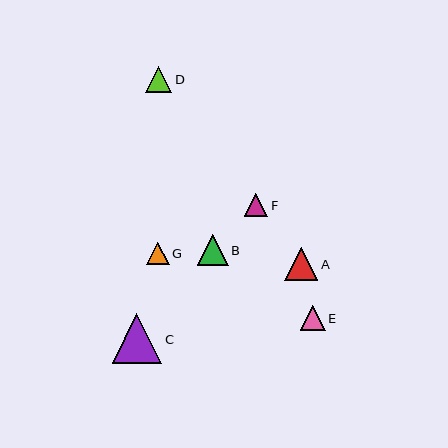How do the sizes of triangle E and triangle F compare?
Triangle E and triangle F are approximately the same size.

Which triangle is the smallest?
Triangle G is the smallest with a size of approximately 22 pixels.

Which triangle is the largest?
Triangle C is the largest with a size of approximately 50 pixels.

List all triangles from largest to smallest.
From largest to smallest: C, A, B, D, E, F, G.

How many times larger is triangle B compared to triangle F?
Triangle B is approximately 1.3 times the size of triangle F.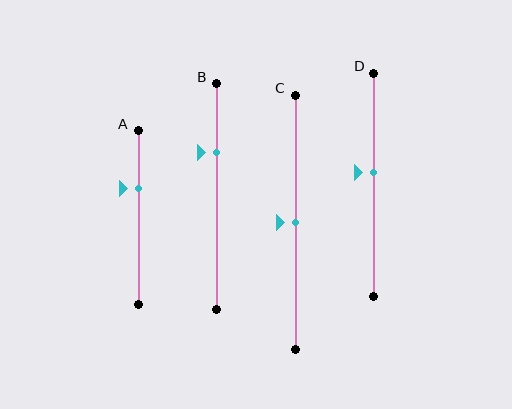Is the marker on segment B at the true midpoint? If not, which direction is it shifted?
No, the marker on segment B is shifted upward by about 20% of the segment length.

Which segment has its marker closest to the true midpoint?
Segment C has its marker closest to the true midpoint.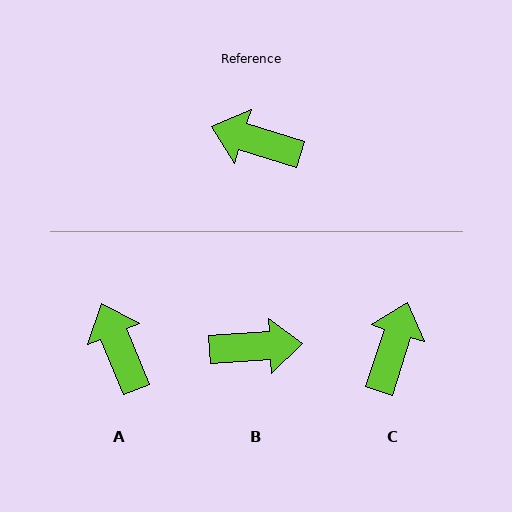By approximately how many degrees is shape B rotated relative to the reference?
Approximately 159 degrees clockwise.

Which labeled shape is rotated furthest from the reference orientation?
B, about 159 degrees away.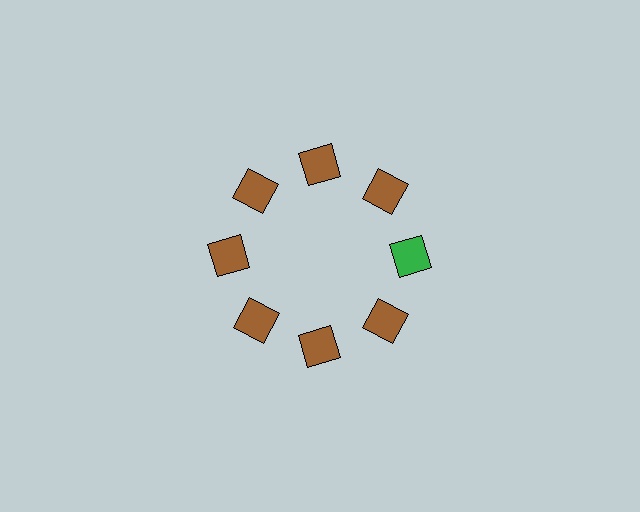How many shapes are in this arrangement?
There are 8 shapes arranged in a ring pattern.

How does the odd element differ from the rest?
It has a different color: green instead of brown.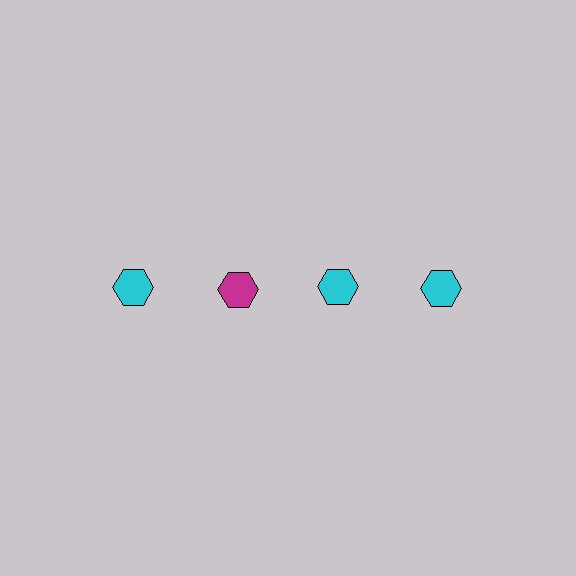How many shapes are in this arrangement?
There are 4 shapes arranged in a grid pattern.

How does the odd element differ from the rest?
It has a different color: magenta instead of cyan.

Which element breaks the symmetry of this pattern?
The magenta hexagon in the top row, second from left column breaks the symmetry. All other shapes are cyan hexagons.